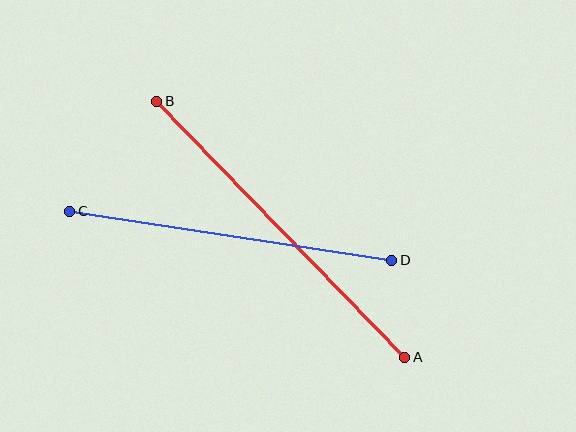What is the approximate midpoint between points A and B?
The midpoint is at approximately (281, 229) pixels.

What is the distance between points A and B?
The distance is approximately 356 pixels.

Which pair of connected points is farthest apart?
Points A and B are farthest apart.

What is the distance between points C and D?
The distance is approximately 325 pixels.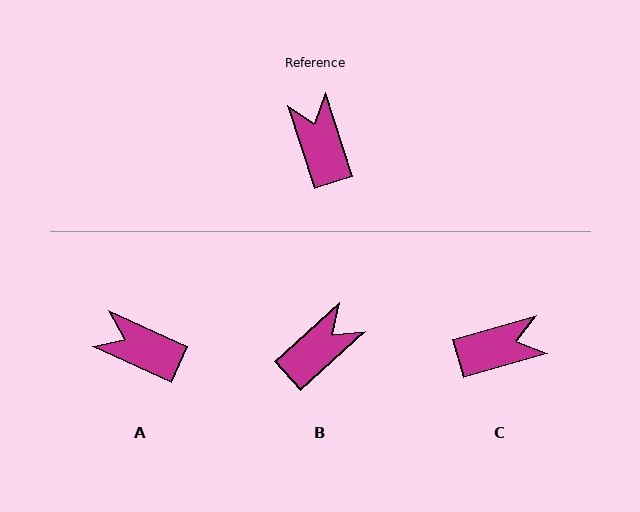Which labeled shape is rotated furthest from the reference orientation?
C, about 92 degrees away.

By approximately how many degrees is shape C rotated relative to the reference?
Approximately 92 degrees clockwise.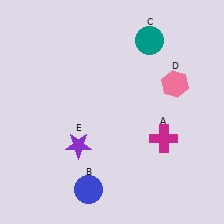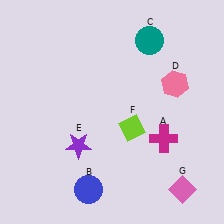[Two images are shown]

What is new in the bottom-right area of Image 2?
A lime diamond (F) was added in the bottom-right area of Image 2.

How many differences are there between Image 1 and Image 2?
There are 2 differences between the two images.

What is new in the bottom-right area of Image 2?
A pink diamond (G) was added in the bottom-right area of Image 2.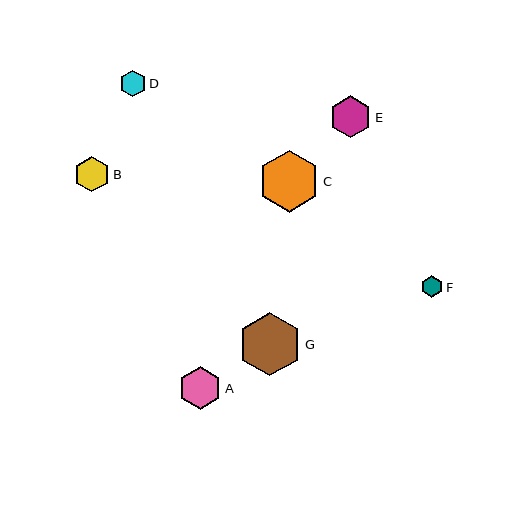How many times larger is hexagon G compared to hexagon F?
Hexagon G is approximately 2.9 times the size of hexagon F.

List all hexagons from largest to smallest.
From largest to smallest: G, C, A, E, B, D, F.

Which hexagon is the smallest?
Hexagon F is the smallest with a size of approximately 21 pixels.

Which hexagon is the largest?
Hexagon G is the largest with a size of approximately 63 pixels.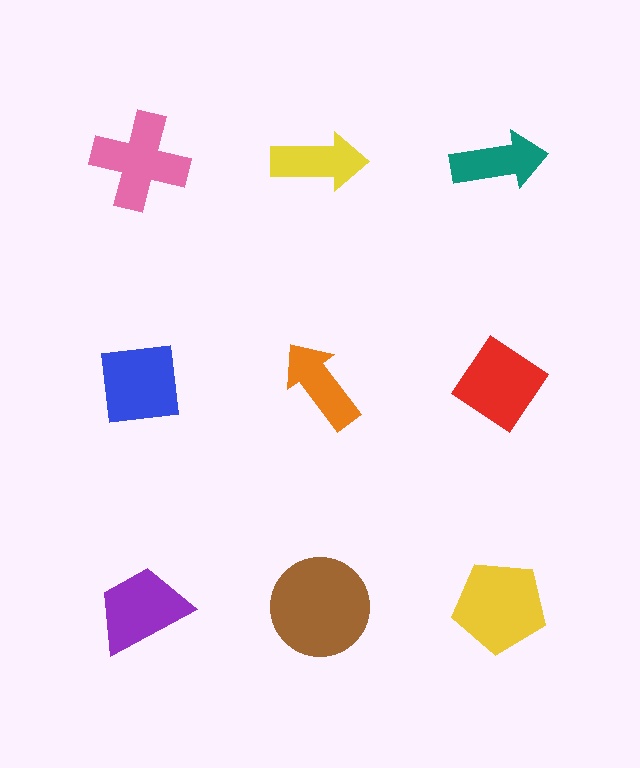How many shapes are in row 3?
3 shapes.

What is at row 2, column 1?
A blue square.